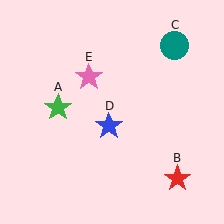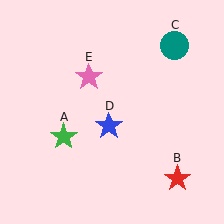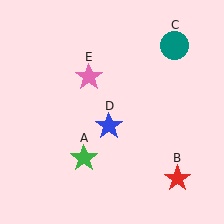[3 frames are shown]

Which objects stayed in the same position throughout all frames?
Red star (object B) and teal circle (object C) and blue star (object D) and pink star (object E) remained stationary.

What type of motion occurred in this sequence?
The green star (object A) rotated counterclockwise around the center of the scene.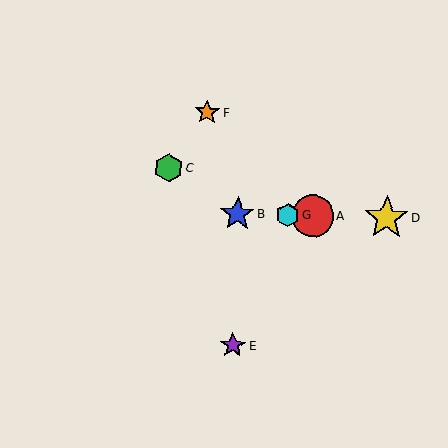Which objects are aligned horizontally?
Objects A, B, D, G are aligned horizontally.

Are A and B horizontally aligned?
Yes, both are at y≈216.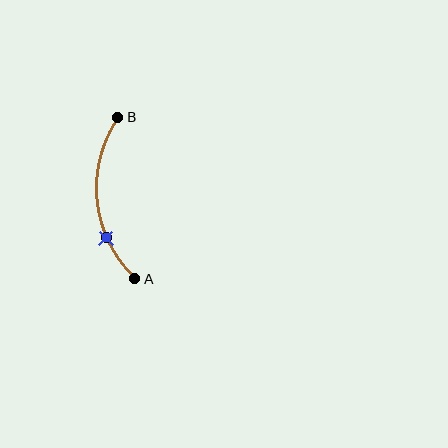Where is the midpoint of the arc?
The arc midpoint is the point on the curve farthest from the straight line joining A and B. It sits to the left of that line.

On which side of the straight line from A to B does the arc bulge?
The arc bulges to the left of the straight line connecting A and B.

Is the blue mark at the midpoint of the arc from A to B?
No. The blue mark lies on the arc but is closer to endpoint A. The arc midpoint would be at the point on the curve equidistant along the arc from both A and B.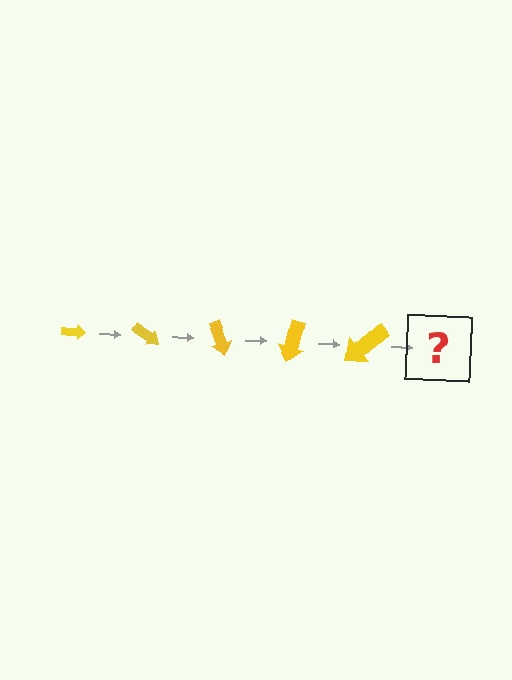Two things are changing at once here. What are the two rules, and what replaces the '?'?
The two rules are that the arrow grows larger each step and it rotates 35 degrees each step. The '?' should be an arrow, larger than the previous one and rotated 175 degrees from the start.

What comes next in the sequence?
The next element should be an arrow, larger than the previous one and rotated 175 degrees from the start.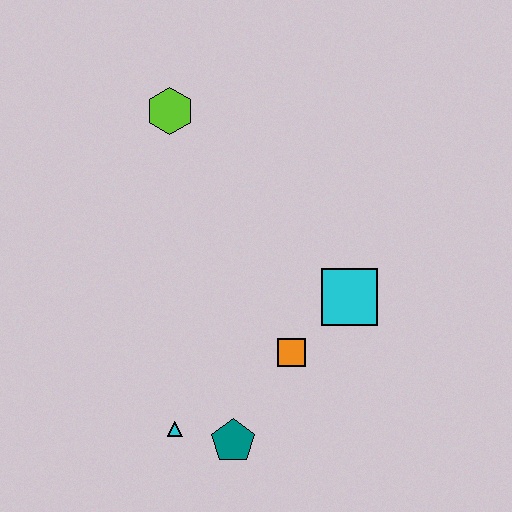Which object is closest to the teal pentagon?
The cyan triangle is closest to the teal pentagon.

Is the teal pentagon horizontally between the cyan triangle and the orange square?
Yes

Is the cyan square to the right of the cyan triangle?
Yes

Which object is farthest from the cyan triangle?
The lime hexagon is farthest from the cyan triangle.